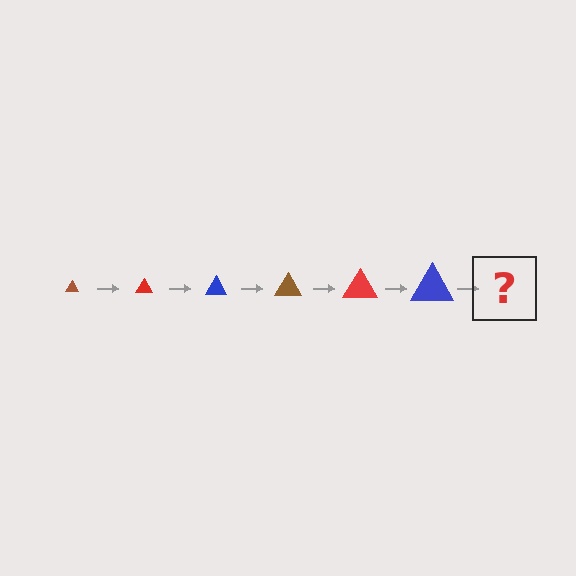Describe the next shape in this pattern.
It should be a brown triangle, larger than the previous one.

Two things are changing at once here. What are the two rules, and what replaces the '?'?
The two rules are that the triangle grows larger each step and the color cycles through brown, red, and blue. The '?' should be a brown triangle, larger than the previous one.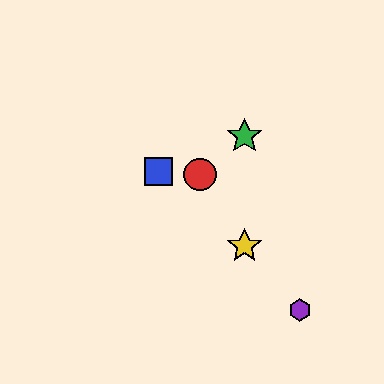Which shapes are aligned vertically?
The green star, the yellow star are aligned vertically.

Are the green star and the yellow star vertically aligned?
Yes, both are at x≈245.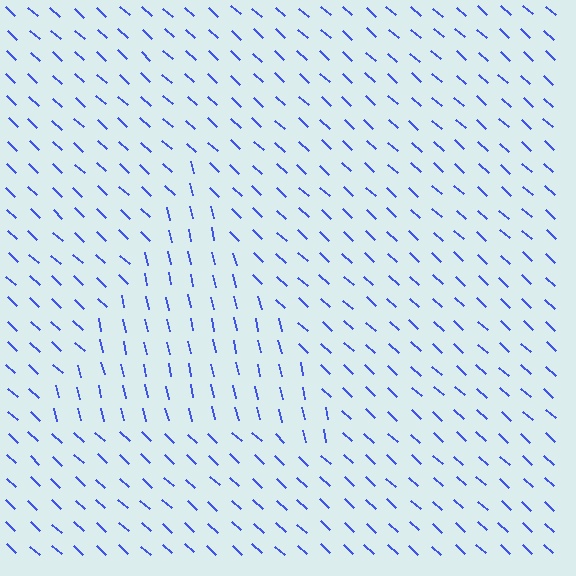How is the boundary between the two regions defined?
The boundary is defined purely by a change in line orientation (approximately 34 degrees difference). All lines are the same color and thickness.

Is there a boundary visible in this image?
Yes, there is a texture boundary formed by a change in line orientation.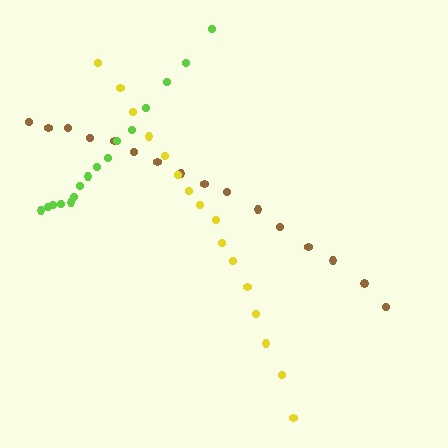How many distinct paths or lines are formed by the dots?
There are 3 distinct paths.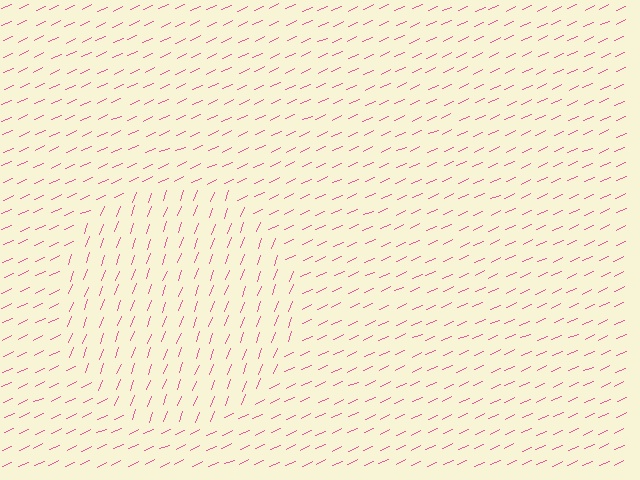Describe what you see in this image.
The image is filled with small pink line segments. A circle region in the image has lines oriented differently from the surrounding lines, creating a visible texture boundary.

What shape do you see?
I see a circle.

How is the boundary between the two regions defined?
The boundary is defined purely by a change in line orientation (approximately 45 degrees difference). All lines are the same color and thickness.